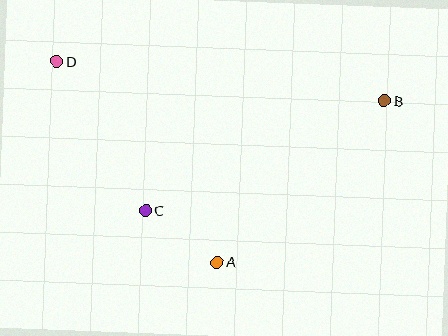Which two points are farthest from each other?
Points B and D are farthest from each other.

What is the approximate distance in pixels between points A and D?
The distance between A and D is approximately 257 pixels.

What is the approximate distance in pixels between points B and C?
The distance between B and C is approximately 263 pixels.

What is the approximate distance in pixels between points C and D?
The distance between C and D is approximately 173 pixels.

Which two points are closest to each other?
Points A and C are closest to each other.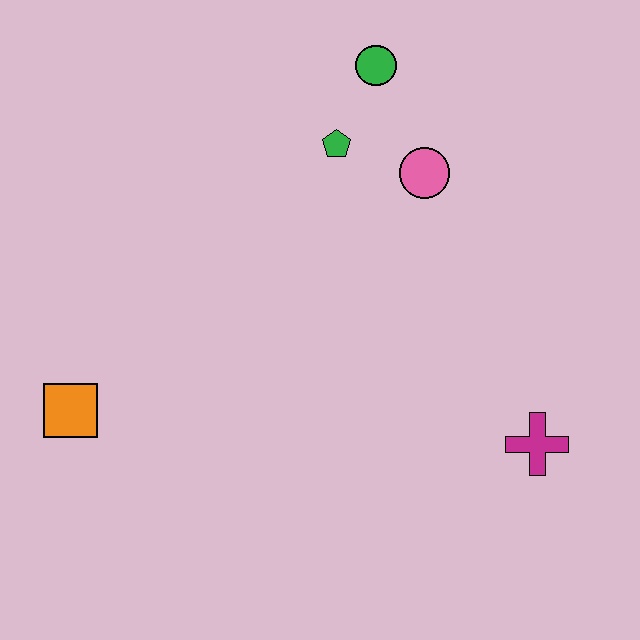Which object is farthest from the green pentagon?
The orange square is farthest from the green pentagon.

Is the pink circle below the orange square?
No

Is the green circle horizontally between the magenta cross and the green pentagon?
Yes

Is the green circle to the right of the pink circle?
No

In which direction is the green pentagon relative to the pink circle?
The green pentagon is to the left of the pink circle.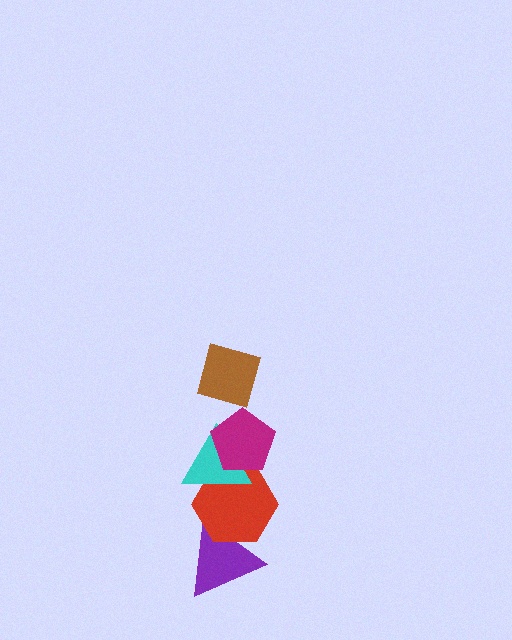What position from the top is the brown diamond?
The brown diamond is 1st from the top.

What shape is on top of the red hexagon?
The cyan triangle is on top of the red hexagon.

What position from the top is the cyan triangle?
The cyan triangle is 3rd from the top.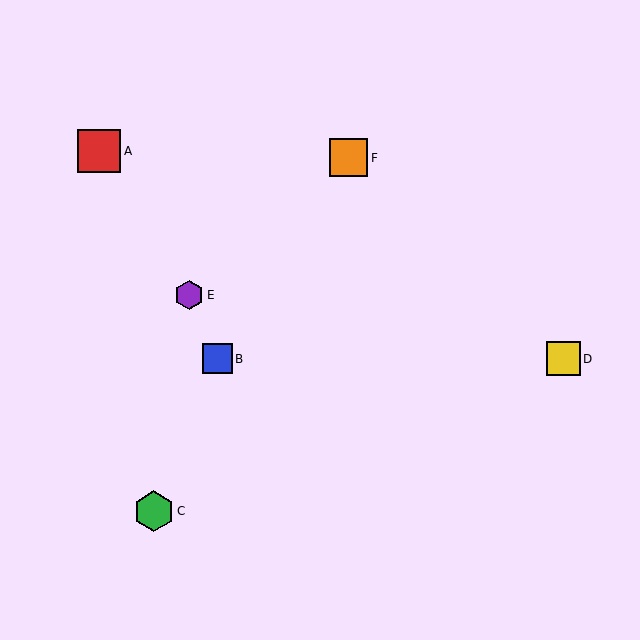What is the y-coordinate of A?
Object A is at y≈151.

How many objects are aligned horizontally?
2 objects (B, D) are aligned horizontally.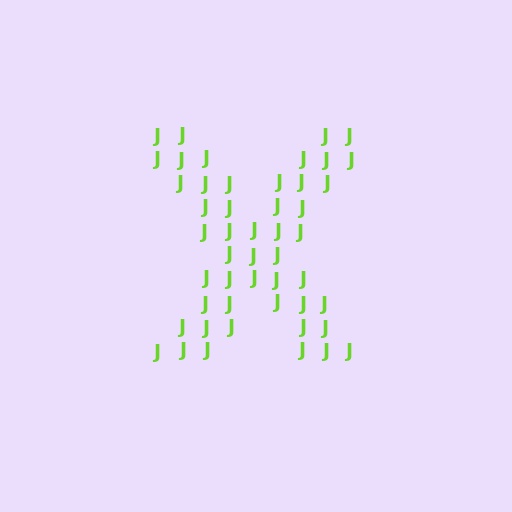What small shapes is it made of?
It is made of small letter J's.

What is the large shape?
The large shape is the letter X.